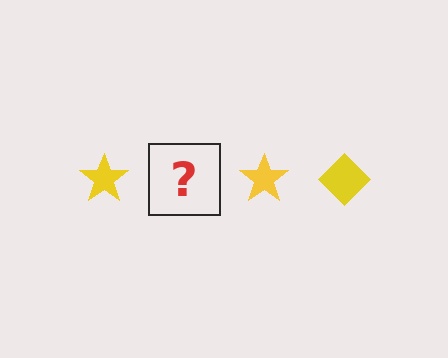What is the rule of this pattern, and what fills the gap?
The rule is that the pattern cycles through star, diamond shapes in yellow. The gap should be filled with a yellow diamond.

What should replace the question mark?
The question mark should be replaced with a yellow diamond.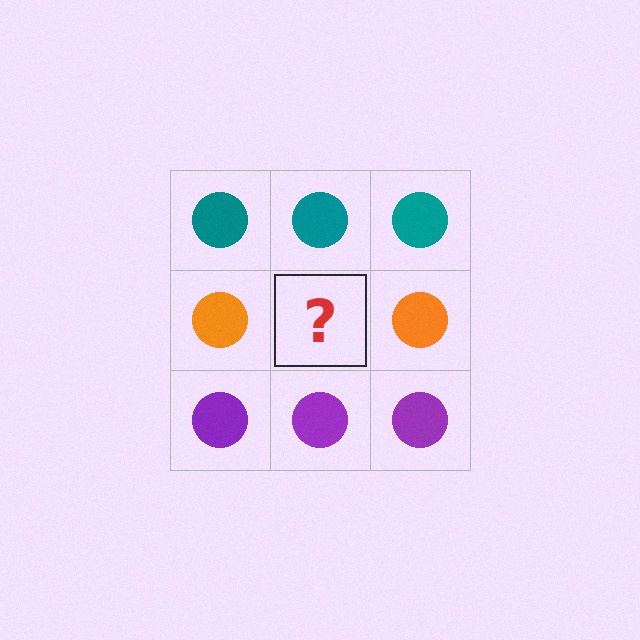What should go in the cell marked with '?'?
The missing cell should contain an orange circle.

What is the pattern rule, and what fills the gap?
The rule is that each row has a consistent color. The gap should be filled with an orange circle.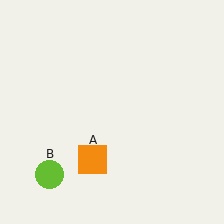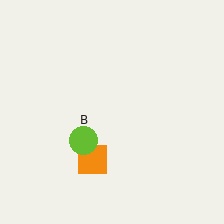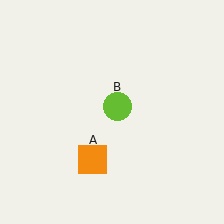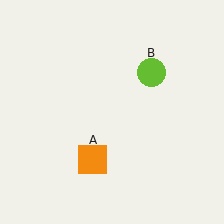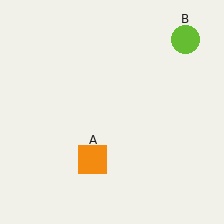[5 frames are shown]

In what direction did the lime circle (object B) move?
The lime circle (object B) moved up and to the right.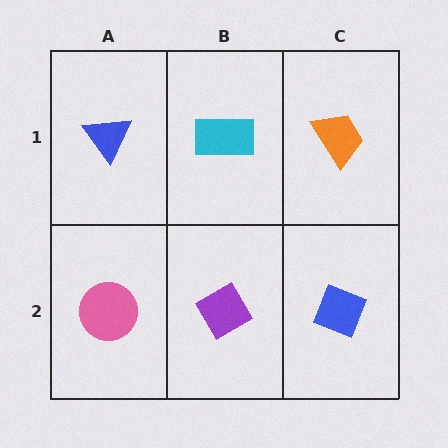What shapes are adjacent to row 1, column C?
A blue diamond (row 2, column C), a cyan rectangle (row 1, column B).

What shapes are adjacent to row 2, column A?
A blue triangle (row 1, column A), a purple diamond (row 2, column B).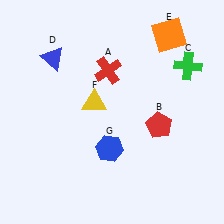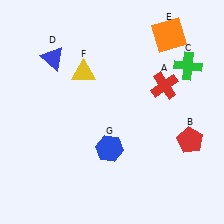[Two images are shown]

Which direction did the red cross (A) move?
The red cross (A) moved right.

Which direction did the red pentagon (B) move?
The red pentagon (B) moved right.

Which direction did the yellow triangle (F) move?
The yellow triangle (F) moved up.